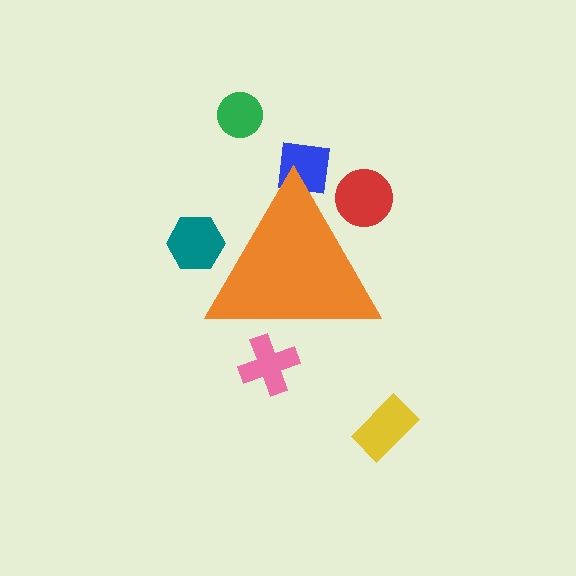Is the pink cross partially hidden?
Yes, the pink cross is partially hidden behind the orange triangle.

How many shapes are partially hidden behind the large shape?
4 shapes are partially hidden.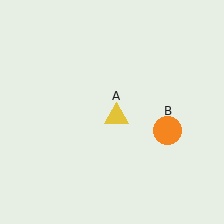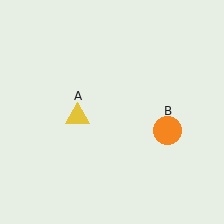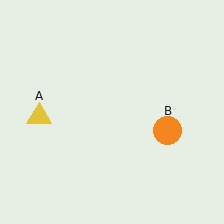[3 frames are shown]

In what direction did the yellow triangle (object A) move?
The yellow triangle (object A) moved left.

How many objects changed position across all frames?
1 object changed position: yellow triangle (object A).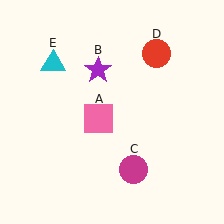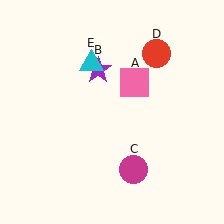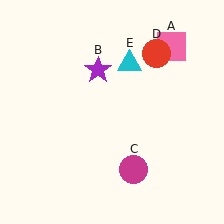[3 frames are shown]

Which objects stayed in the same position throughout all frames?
Purple star (object B) and magenta circle (object C) and red circle (object D) remained stationary.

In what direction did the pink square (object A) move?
The pink square (object A) moved up and to the right.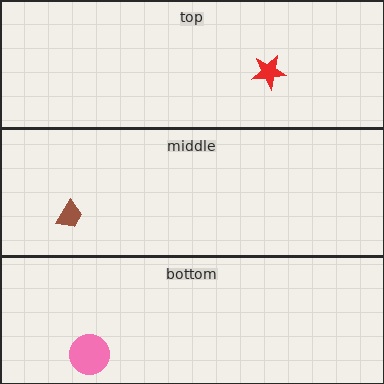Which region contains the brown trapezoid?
The middle region.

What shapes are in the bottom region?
The pink circle.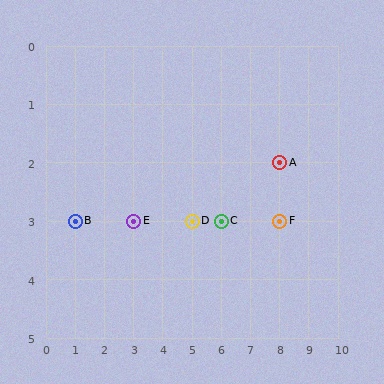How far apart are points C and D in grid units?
Points C and D are 1 column apart.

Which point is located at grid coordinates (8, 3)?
Point F is at (8, 3).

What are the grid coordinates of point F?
Point F is at grid coordinates (8, 3).